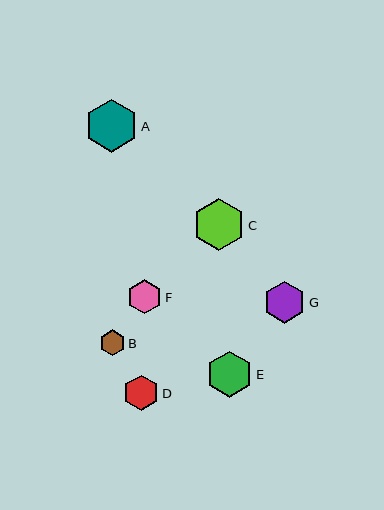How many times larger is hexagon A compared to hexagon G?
Hexagon A is approximately 1.3 times the size of hexagon G.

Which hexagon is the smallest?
Hexagon B is the smallest with a size of approximately 26 pixels.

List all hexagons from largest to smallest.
From largest to smallest: A, C, E, G, D, F, B.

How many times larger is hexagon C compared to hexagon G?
Hexagon C is approximately 1.2 times the size of hexagon G.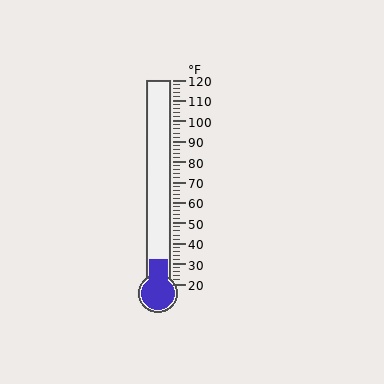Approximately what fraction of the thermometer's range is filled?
The thermometer is filled to approximately 10% of its range.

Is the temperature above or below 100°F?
The temperature is below 100°F.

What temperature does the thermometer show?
The thermometer shows approximately 32°F.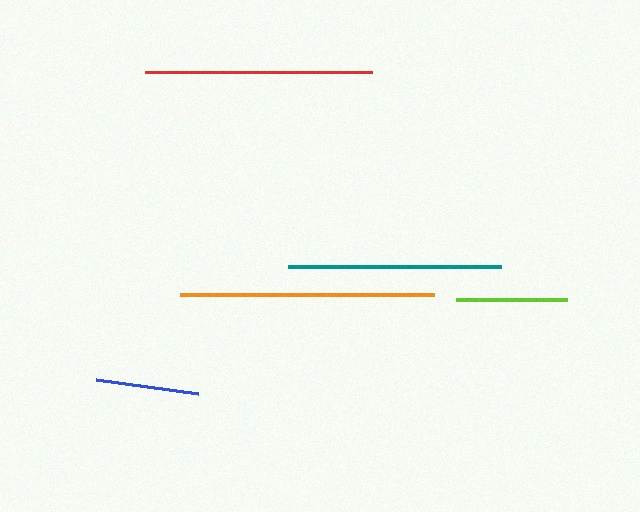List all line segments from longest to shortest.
From longest to shortest: orange, red, teal, lime, blue.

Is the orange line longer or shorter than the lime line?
The orange line is longer than the lime line.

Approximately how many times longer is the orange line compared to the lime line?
The orange line is approximately 2.3 times the length of the lime line.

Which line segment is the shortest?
The blue line is the shortest at approximately 103 pixels.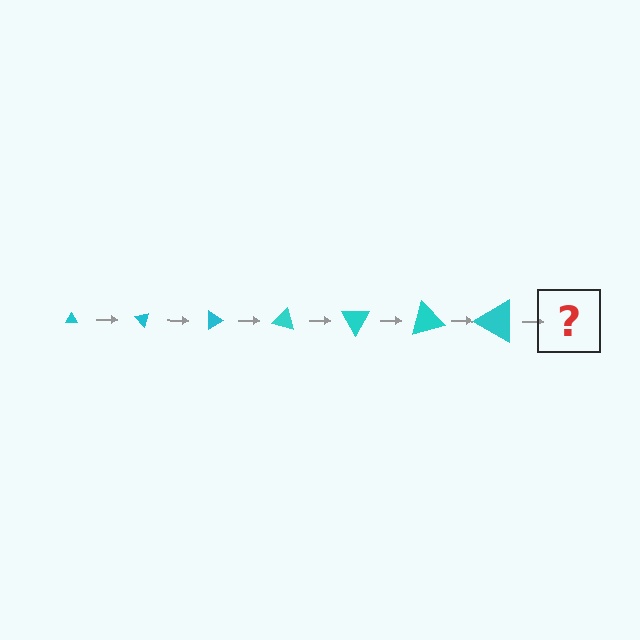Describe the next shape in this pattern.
It should be a triangle, larger than the previous one and rotated 315 degrees from the start.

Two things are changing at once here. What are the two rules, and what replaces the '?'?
The two rules are that the triangle grows larger each step and it rotates 45 degrees each step. The '?' should be a triangle, larger than the previous one and rotated 315 degrees from the start.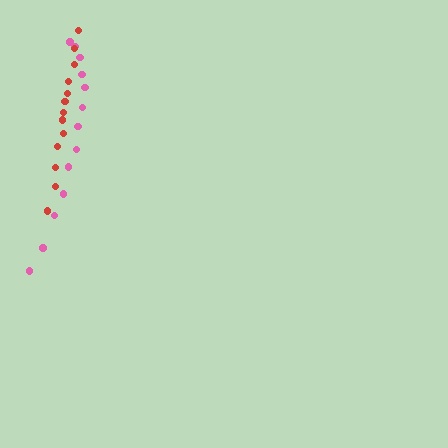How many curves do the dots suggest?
There are 2 distinct paths.